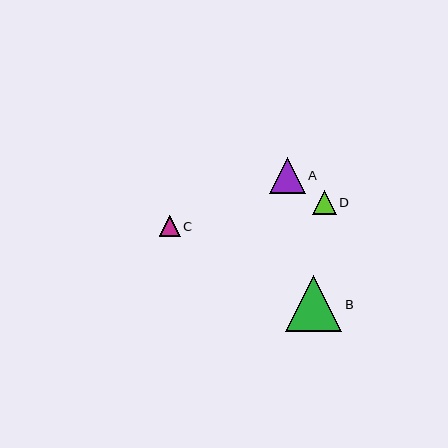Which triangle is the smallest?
Triangle C is the smallest with a size of approximately 21 pixels.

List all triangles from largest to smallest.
From largest to smallest: B, A, D, C.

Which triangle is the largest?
Triangle B is the largest with a size of approximately 56 pixels.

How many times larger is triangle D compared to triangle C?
Triangle D is approximately 1.1 times the size of triangle C.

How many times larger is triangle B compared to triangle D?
Triangle B is approximately 2.3 times the size of triangle D.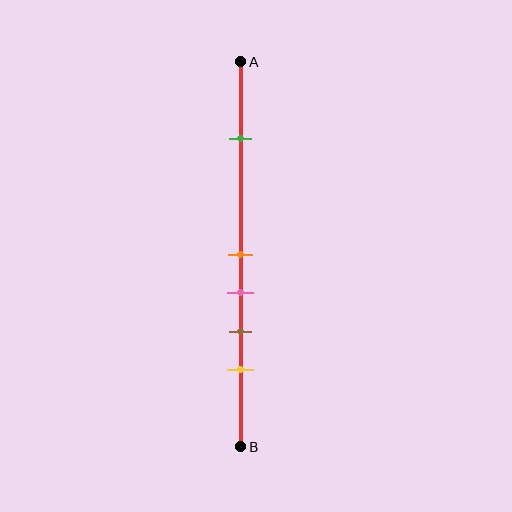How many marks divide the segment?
There are 5 marks dividing the segment.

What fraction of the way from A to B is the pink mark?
The pink mark is approximately 60% (0.6) of the way from A to B.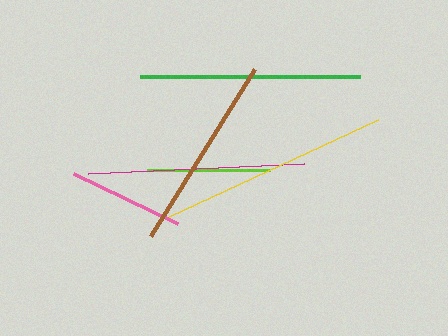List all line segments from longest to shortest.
From longest to shortest: yellow, green, magenta, brown, lime, pink.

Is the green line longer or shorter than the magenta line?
The green line is longer than the magenta line.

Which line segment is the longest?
The yellow line is the longest at approximately 230 pixels.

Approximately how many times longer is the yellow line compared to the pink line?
The yellow line is approximately 2.0 times the length of the pink line.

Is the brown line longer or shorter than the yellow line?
The yellow line is longer than the brown line.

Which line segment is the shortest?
The pink line is the shortest at approximately 115 pixels.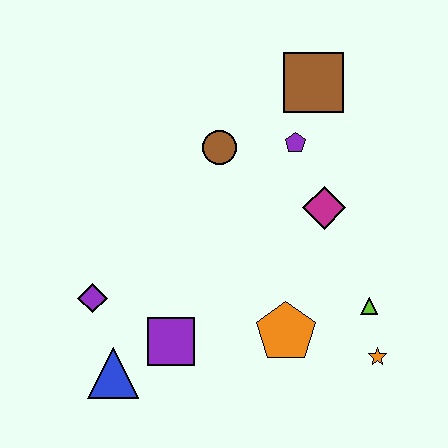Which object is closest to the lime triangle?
The orange star is closest to the lime triangle.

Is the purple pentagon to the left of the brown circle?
No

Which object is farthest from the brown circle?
The orange star is farthest from the brown circle.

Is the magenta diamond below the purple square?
No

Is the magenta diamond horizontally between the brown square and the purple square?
No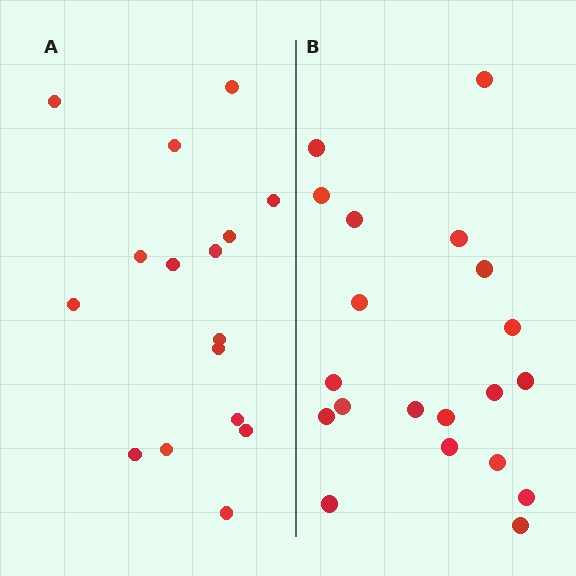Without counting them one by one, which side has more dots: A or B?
Region B (the right region) has more dots.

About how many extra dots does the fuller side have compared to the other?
Region B has about 4 more dots than region A.